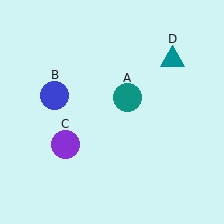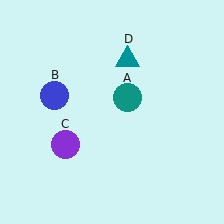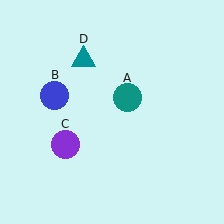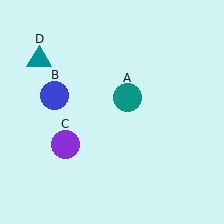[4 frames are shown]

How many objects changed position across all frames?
1 object changed position: teal triangle (object D).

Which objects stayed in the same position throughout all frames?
Teal circle (object A) and blue circle (object B) and purple circle (object C) remained stationary.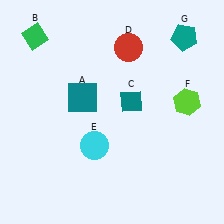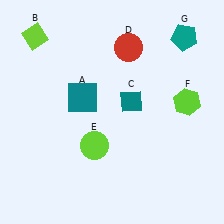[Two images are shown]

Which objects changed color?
B changed from green to lime. E changed from cyan to lime.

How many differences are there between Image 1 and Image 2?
There are 2 differences between the two images.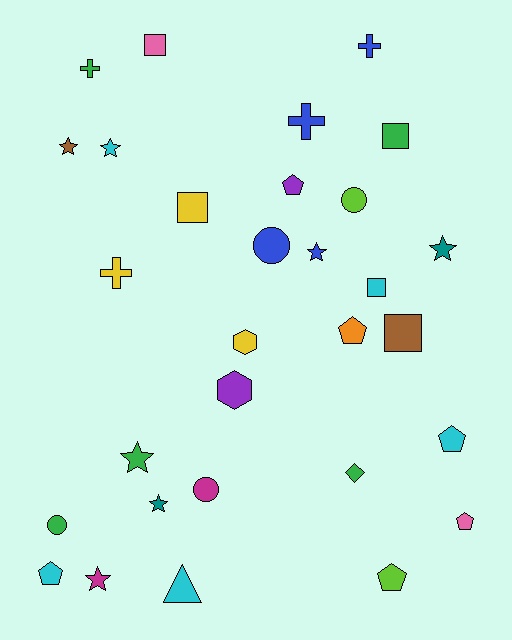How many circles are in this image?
There are 4 circles.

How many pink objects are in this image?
There are 2 pink objects.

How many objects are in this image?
There are 30 objects.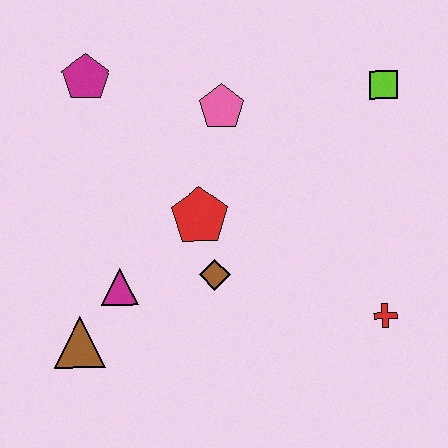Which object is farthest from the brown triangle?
The lime square is farthest from the brown triangle.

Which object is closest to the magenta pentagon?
The pink pentagon is closest to the magenta pentagon.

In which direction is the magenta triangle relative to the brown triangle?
The magenta triangle is above the brown triangle.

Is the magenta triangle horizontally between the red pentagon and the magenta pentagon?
Yes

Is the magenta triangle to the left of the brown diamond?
Yes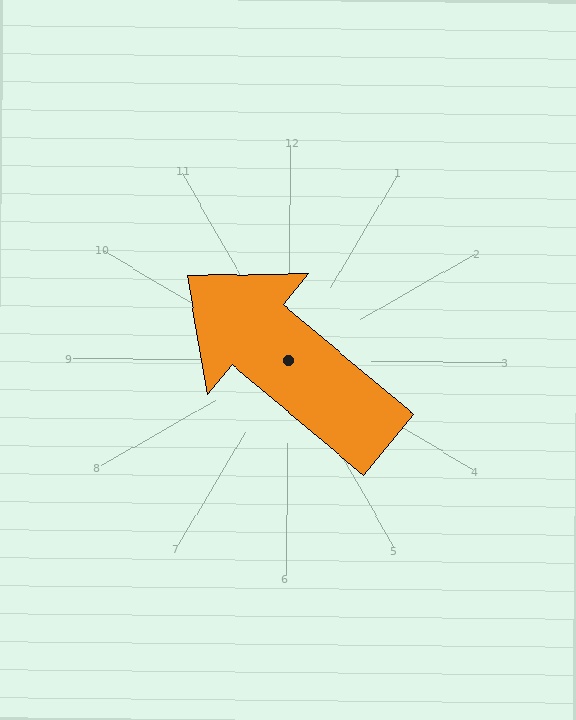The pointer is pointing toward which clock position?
Roughly 10 o'clock.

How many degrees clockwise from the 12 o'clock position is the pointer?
Approximately 309 degrees.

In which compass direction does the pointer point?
Northwest.